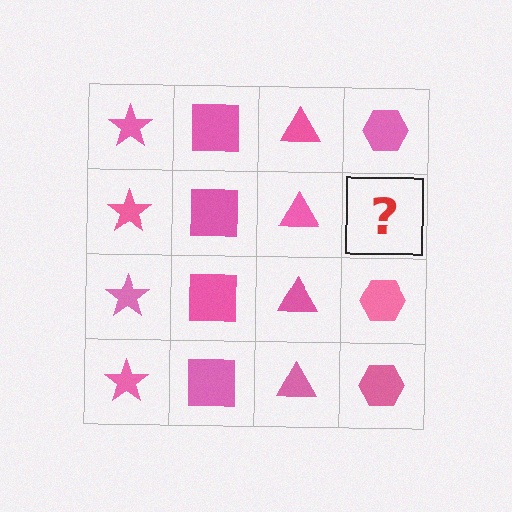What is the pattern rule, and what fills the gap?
The rule is that each column has a consistent shape. The gap should be filled with a pink hexagon.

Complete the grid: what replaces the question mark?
The question mark should be replaced with a pink hexagon.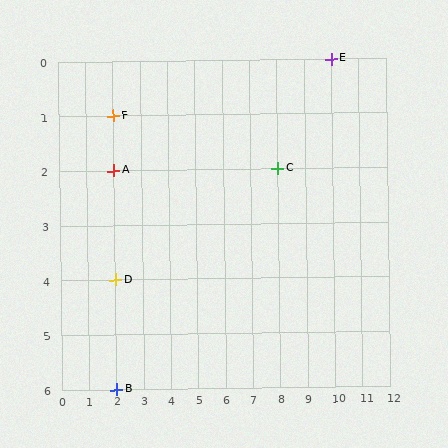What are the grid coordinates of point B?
Point B is at grid coordinates (2, 6).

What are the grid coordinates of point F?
Point F is at grid coordinates (2, 1).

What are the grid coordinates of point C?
Point C is at grid coordinates (8, 2).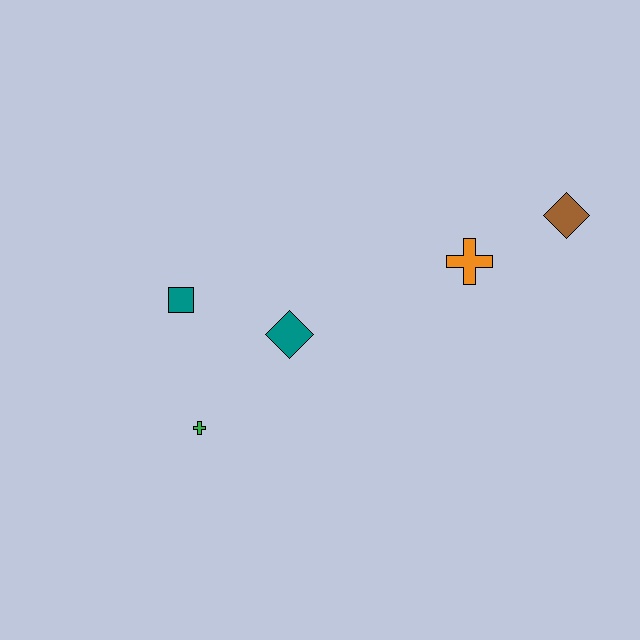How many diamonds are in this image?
There are 2 diamonds.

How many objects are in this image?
There are 5 objects.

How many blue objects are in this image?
There are no blue objects.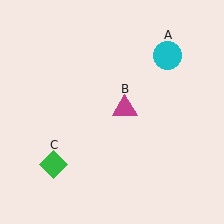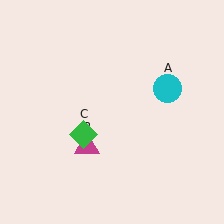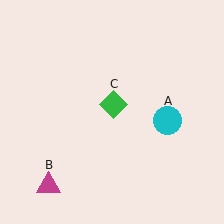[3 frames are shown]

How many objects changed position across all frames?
3 objects changed position: cyan circle (object A), magenta triangle (object B), green diamond (object C).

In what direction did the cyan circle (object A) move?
The cyan circle (object A) moved down.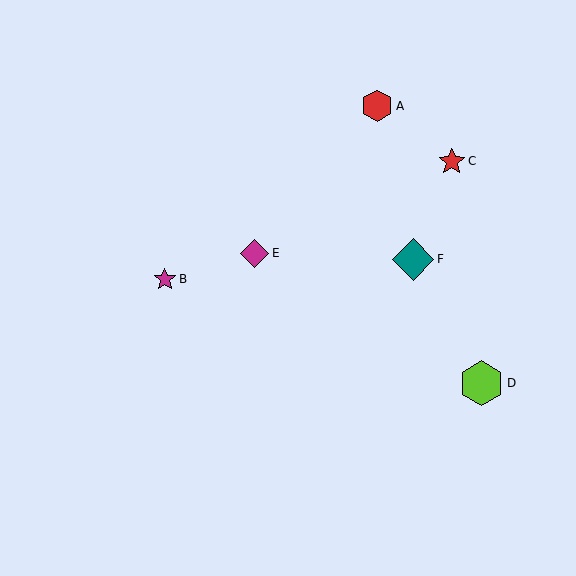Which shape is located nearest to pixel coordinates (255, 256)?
The magenta diamond (labeled E) at (255, 253) is nearest to that location.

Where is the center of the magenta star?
The center of the magenta star is at (165, 279).